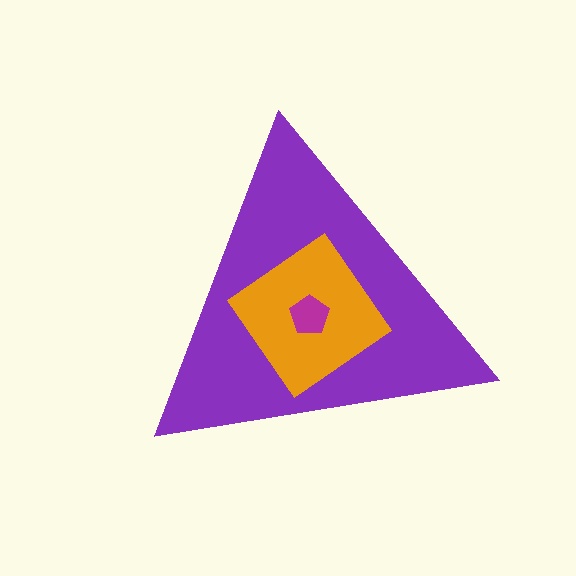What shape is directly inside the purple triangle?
The orange diamond.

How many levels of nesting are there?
3.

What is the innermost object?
The magenta pentagon.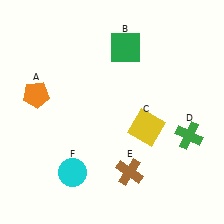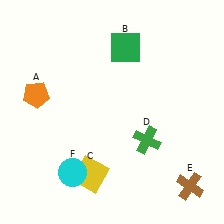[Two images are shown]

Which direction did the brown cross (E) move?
The brown cross (E) moved right.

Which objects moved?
The objects that moved are: the yellow square (C), the green cross (D), the brown cross (E).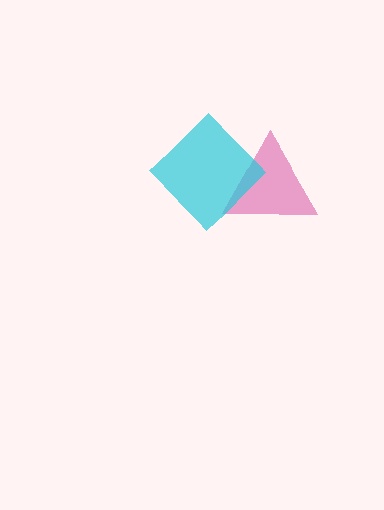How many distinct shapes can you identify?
There are 2 distinct shapes: a pink triangle, a cyan diamond.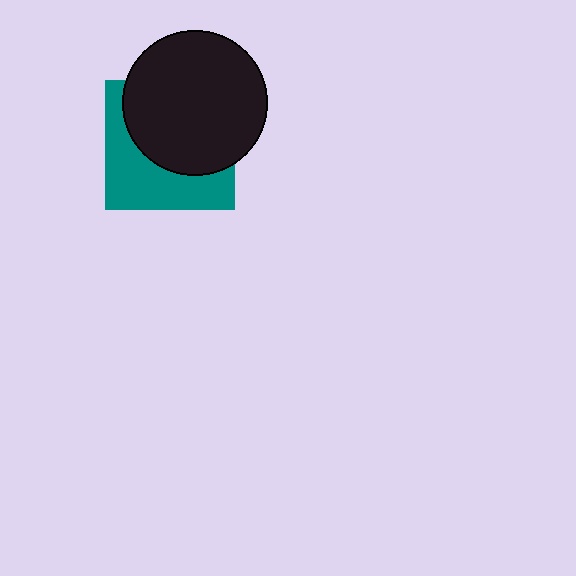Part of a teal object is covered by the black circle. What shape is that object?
It is a square.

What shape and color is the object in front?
The object in front is a black circle.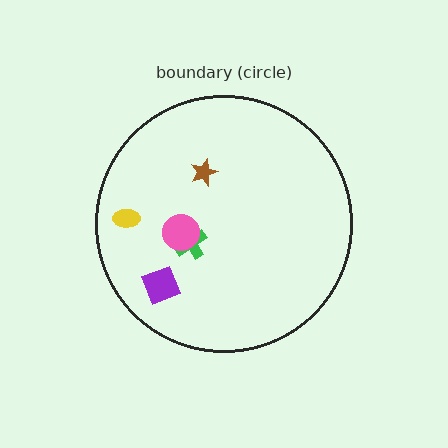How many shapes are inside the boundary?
5 inside, 0 outside.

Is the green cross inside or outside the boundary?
Inside.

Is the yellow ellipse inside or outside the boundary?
Inside.